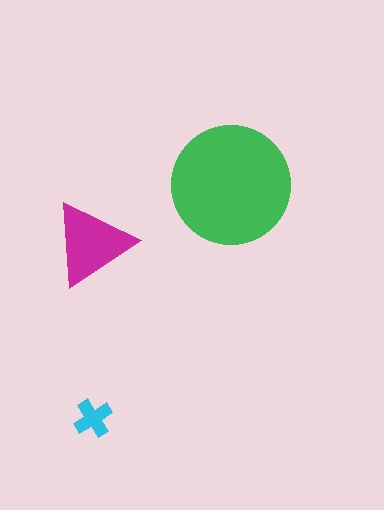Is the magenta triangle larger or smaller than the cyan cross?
Larger.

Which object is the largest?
The green circle.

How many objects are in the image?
There are 3 objects in the image.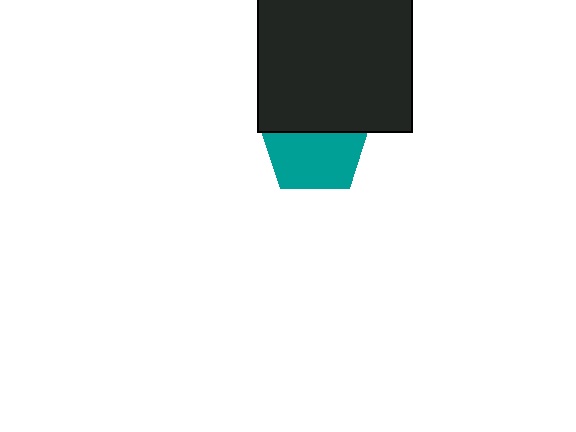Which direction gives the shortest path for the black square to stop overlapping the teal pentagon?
Moving up gives the shortest separation.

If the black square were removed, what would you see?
You would see the complete teal pentagon.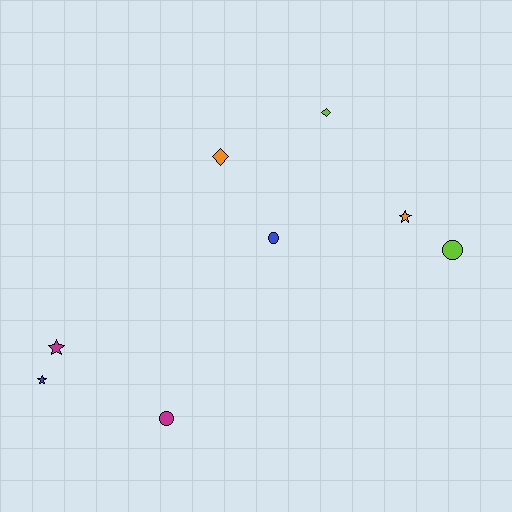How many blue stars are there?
There is 1 blue star.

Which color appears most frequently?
Magenta, with 2 objects.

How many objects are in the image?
There are 8 objects.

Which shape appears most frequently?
Circle, with 3 objects.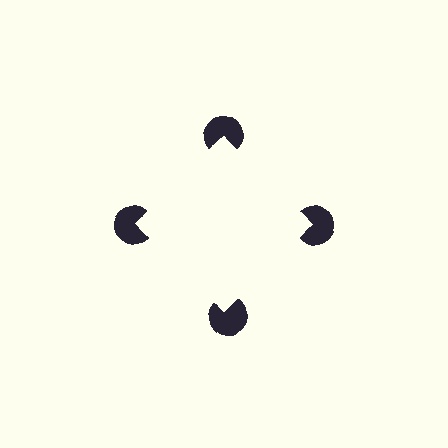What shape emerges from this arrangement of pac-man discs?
An illusory square — its edges are inferred from the aligned wedge cuts in the pac-man discs, not physically drawn.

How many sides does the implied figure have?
4 sides.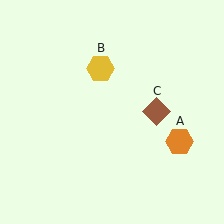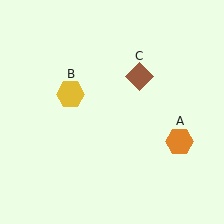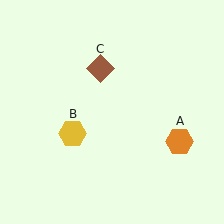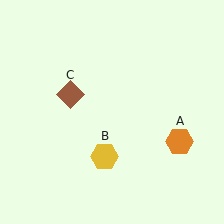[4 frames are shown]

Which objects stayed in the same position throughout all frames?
Orange hexagon (object A) remained stationary.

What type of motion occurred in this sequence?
The yellow hexagon (object B), brown diamond (object C) rotated counterclockwise around the center of the scene.